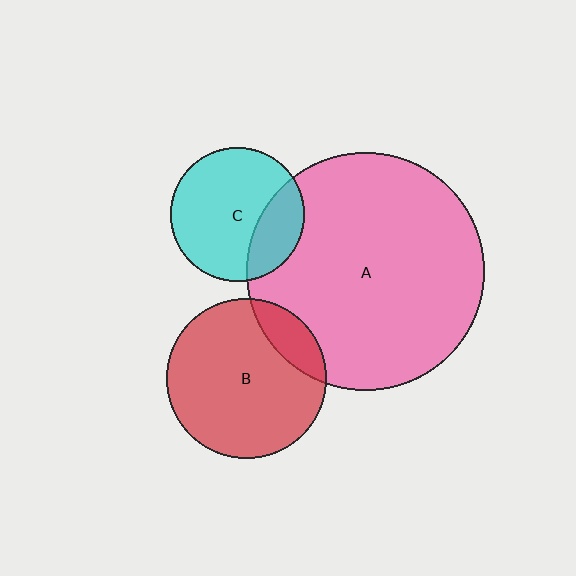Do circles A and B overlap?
Yes.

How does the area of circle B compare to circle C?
Approximately 1.4 times.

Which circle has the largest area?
Circle A (pink).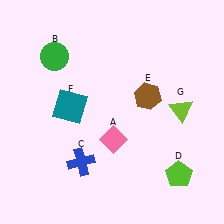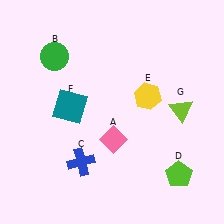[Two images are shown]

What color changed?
The hexagon (E) changed from brown in Image 1 to yellow in Image 2.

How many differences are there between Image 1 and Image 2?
There is 1 difference between the two images.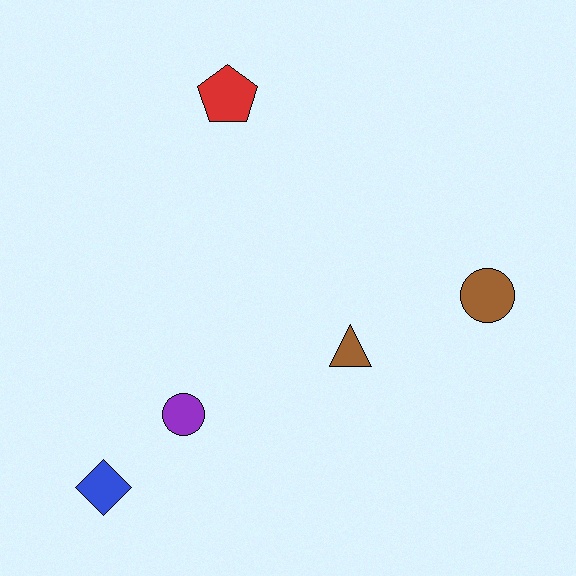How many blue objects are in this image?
There is 1 blue object.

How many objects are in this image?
There are 5 objects.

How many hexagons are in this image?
There are no hexagons.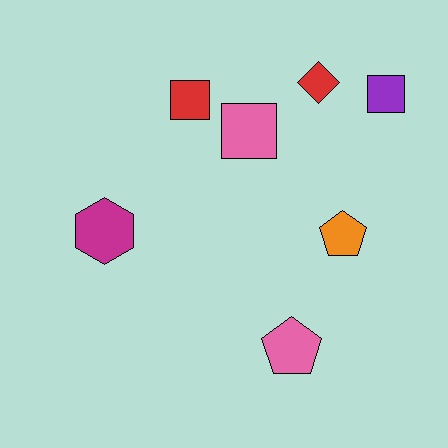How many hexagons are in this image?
There is 1 hexagon.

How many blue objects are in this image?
There are no blue objects.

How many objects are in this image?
There are 7 objects.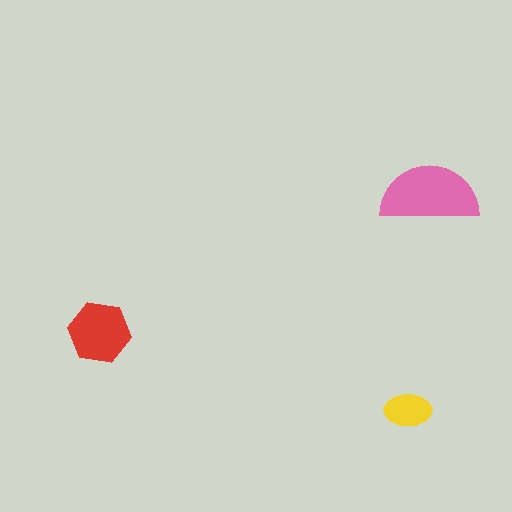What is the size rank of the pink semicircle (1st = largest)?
1st.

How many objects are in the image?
There are 3 objects in the image.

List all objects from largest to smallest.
The pink semicircle, the red hexagon, the yellow ellipse.